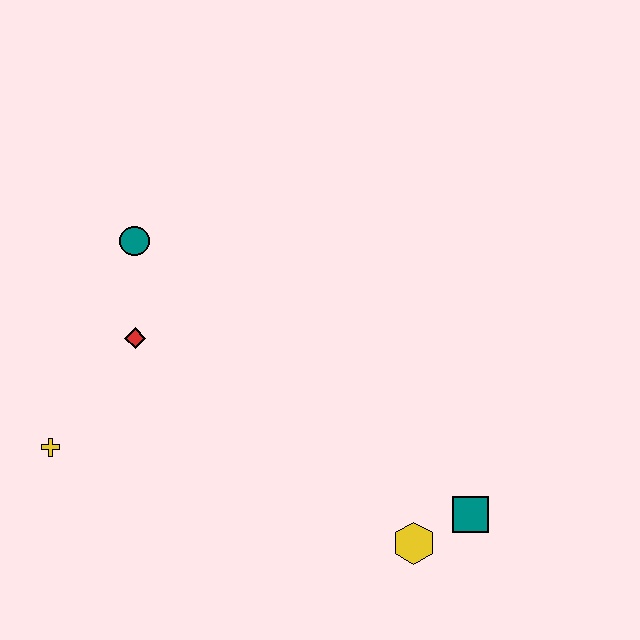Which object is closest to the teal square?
The yellow hexagon is closest to the teal square.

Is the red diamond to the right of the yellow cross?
Yes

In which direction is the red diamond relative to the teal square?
The red diamond is to the left of the teal square.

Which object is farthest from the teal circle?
The teal square is farthest from the teal circle.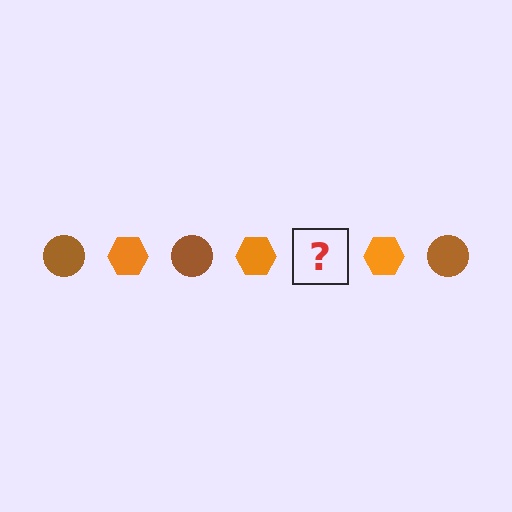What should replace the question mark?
The question mark should be replaced with a brown circle.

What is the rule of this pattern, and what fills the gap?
The rule is that the pattern alternates between brown circle and orange hexagon. The gap should be filled with a brown circle.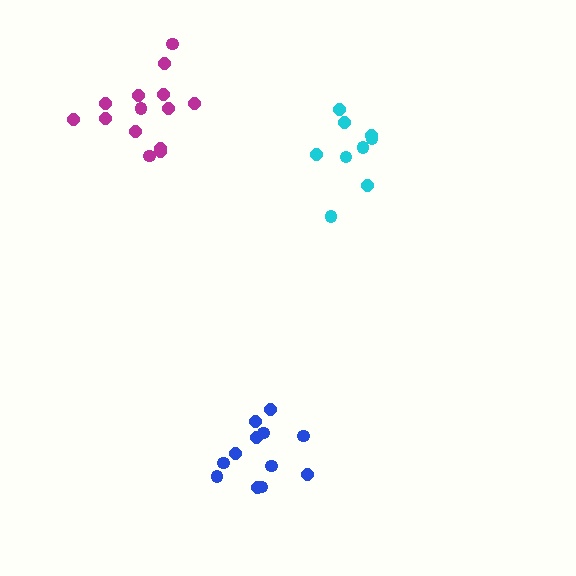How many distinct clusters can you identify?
There are 3 distinct clusters.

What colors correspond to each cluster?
The clusters are colored: blue, magenta, cyan.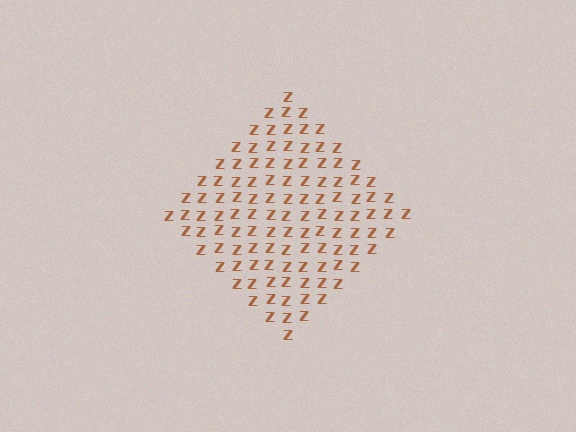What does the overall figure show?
The overall figure shows a diamond.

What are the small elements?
The small elements are letter Z's.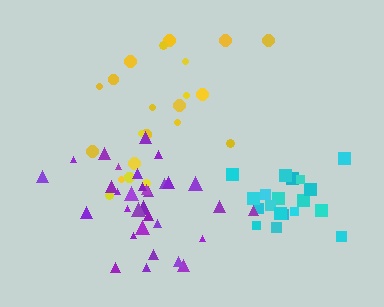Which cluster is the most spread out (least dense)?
Yellow.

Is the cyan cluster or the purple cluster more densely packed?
Cyan.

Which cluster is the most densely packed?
Cyan.